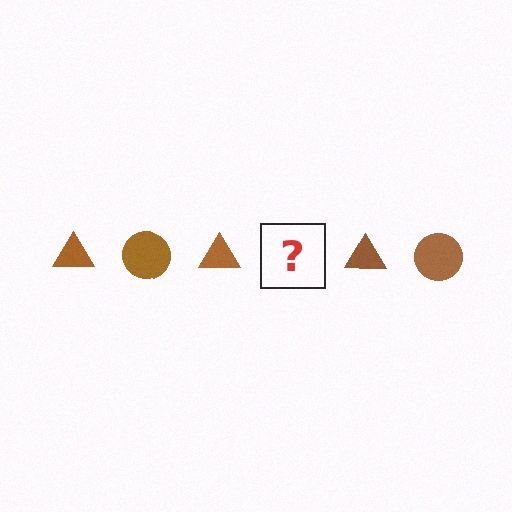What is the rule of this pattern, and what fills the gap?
The rule is that the pattern cycles through triangle, circle shapes in brown. The gap should be filled with a brown circle.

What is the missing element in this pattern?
The missing element is a brown circle.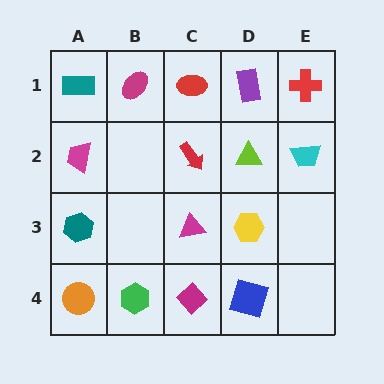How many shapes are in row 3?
3 shapes.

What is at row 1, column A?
A teal rectangle.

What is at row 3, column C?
A magenta triangle.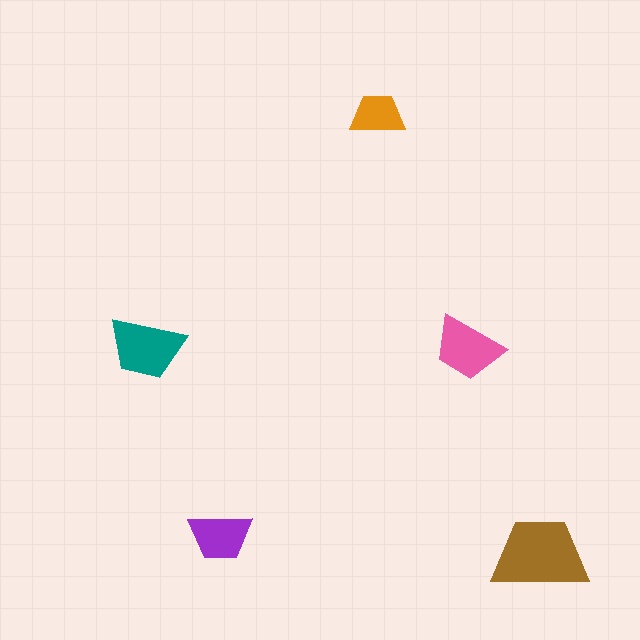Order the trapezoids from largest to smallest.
the brown one, the teal one, the pink one, the purple one, the orange one.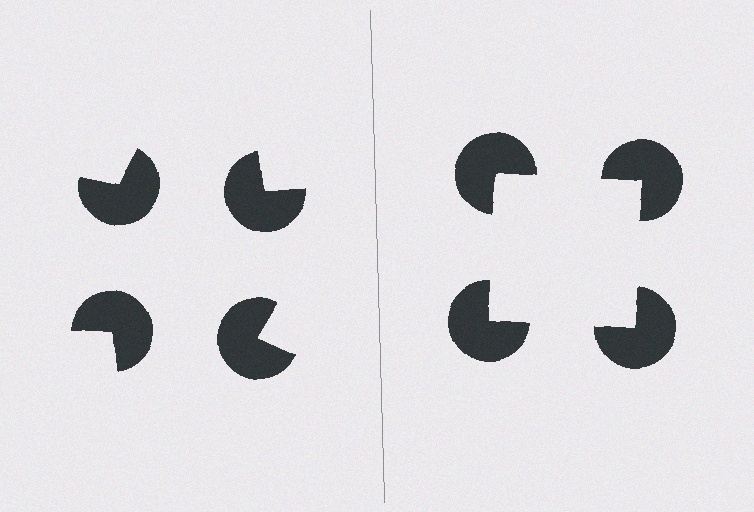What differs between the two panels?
The pac-man discs are positioned identically on both sides; only the wedge orientations differ. On the right they align to a square; on the left they are misaligned.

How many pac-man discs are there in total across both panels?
8 — 4 on each side.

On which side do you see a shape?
An illusory square appears on the right side. On the left side the wedge cuts are rotated, so no coherent shape forms.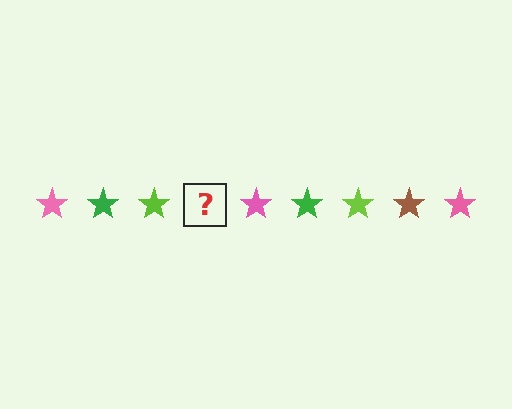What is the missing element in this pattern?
The missing element is a brown star.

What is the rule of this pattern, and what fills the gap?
The rule is that the pattern cycles through pink, green, lime, brown stars. The gap should be filled with a brown star.